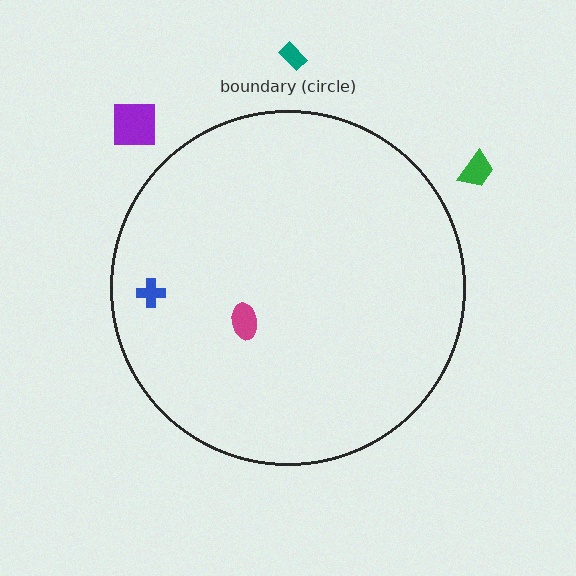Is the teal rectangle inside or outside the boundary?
Outside.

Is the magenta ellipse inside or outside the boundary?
Inside.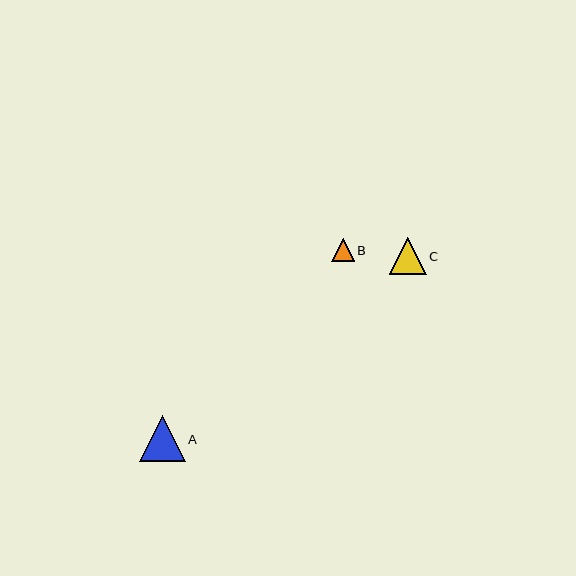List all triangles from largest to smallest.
From largest to smallest: A, C, B.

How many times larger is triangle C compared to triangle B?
Triangle C is approximately 1.7 times the size of triangle B.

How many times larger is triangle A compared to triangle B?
Triangle A is approximately 2.0 times the size of triangle B.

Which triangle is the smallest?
Triangle B is the smallest with a size of approximately 23 pixels.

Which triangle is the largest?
Triangle A is the largest with a size of approximately 46 pixels.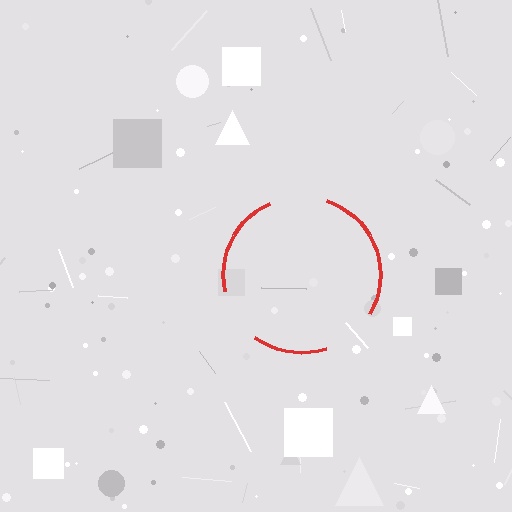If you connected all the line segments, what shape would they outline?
They would outline a circle.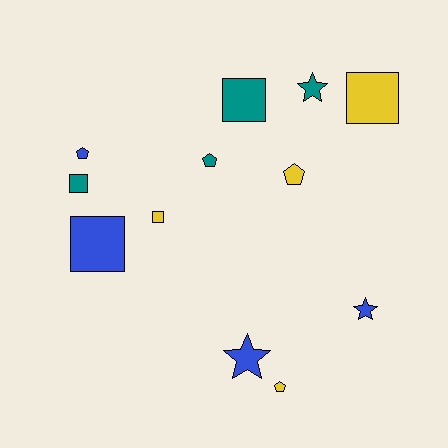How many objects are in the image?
There are 12 objects.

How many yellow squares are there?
There are 2 yellow squares.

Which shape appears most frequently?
Square, with 5 objects.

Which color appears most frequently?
Blue, with 4 objects.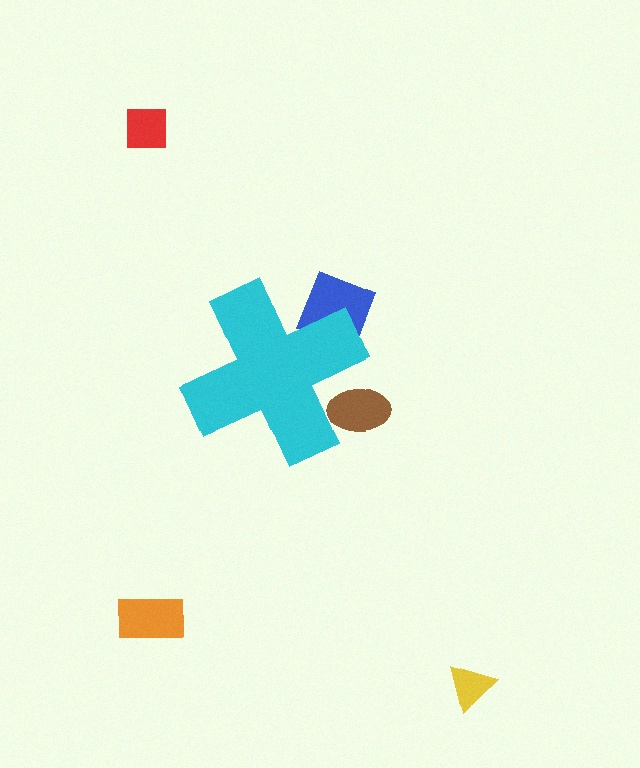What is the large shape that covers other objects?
A cyan cross.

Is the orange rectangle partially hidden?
No, the orange rectangle is fully visible.